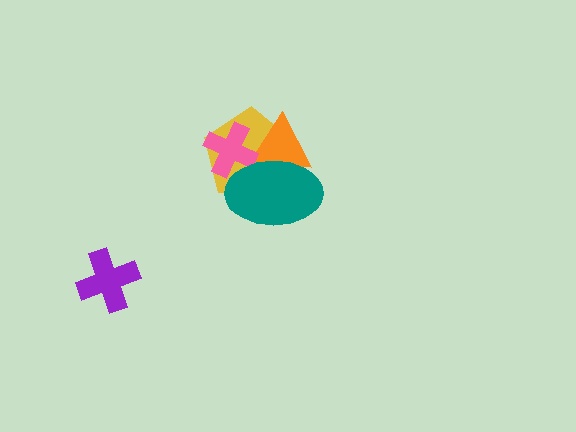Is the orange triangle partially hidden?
Yes, it is partially covered by another shape.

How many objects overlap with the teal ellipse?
3 objects overlap with the teal ellipse.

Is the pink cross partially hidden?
Yes, it is partially covered by another shape.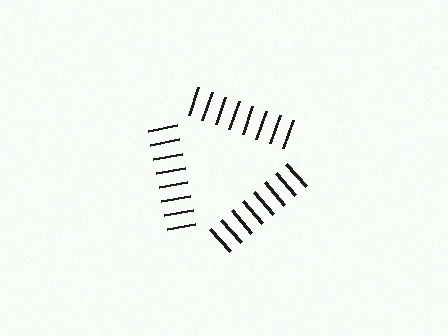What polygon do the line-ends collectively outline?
An illusory triangle — the line segments terminate on its edges but no continuous stroke is drawn.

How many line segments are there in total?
24 — 8 along each of the 3 edges.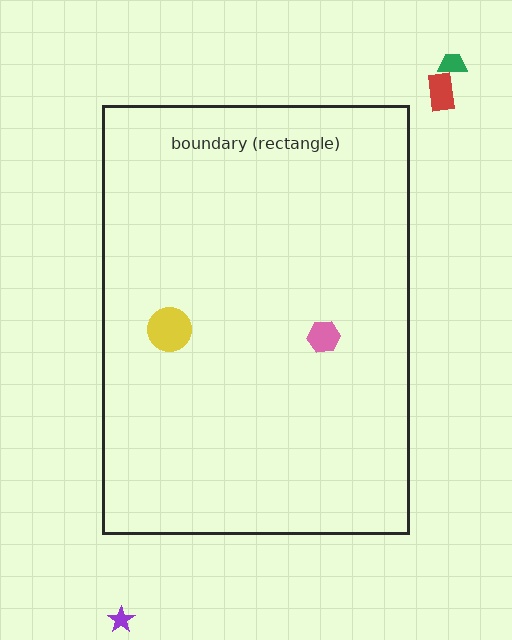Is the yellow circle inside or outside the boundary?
Inside.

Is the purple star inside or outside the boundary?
Outside.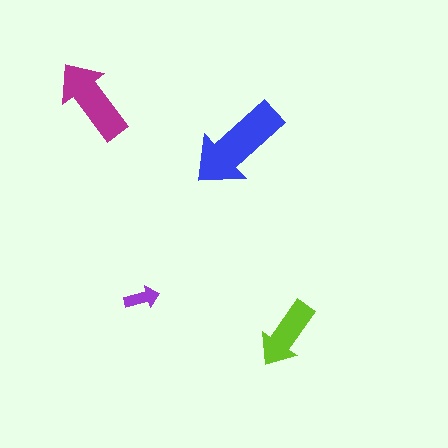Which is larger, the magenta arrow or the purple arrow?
The magenta one.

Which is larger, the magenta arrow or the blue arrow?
The blue one.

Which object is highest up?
The magenta arrow is topmost.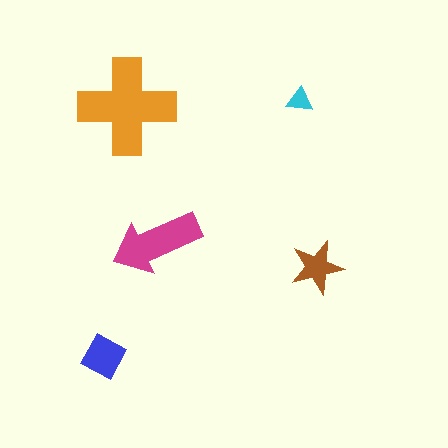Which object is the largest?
The orange cross.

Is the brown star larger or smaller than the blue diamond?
Smaller.